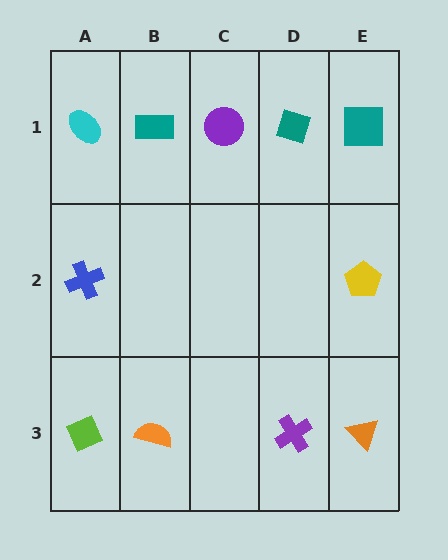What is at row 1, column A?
A cyan ellipse.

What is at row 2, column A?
A blue cross.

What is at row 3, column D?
A purple cross.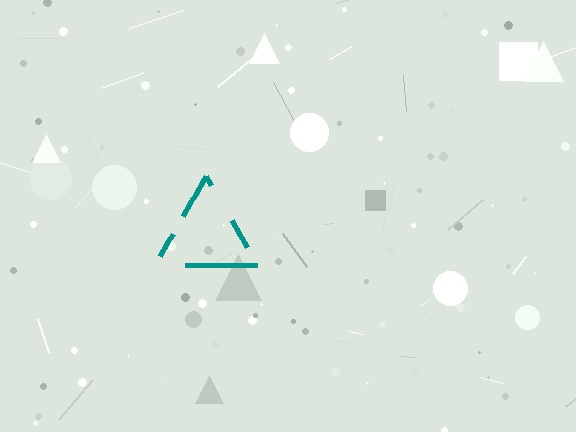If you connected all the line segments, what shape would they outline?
They would outline a triangle.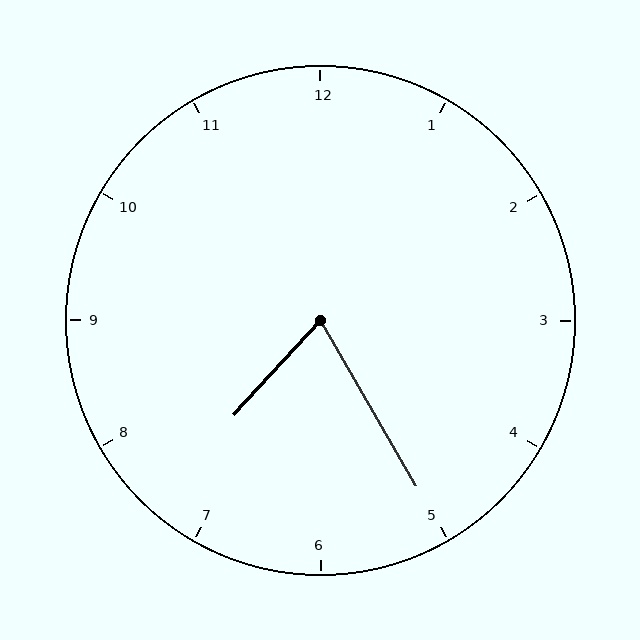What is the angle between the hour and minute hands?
Approximately 72 degrees.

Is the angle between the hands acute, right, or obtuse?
It is acute.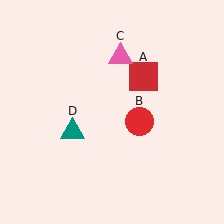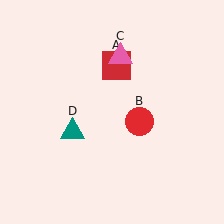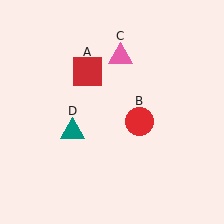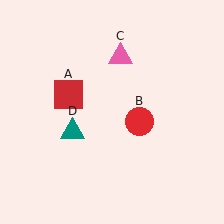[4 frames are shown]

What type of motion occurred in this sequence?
The red square (object A) rotated counterclockwise around the center of the scene.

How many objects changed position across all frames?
1 object changed position: red square (object A).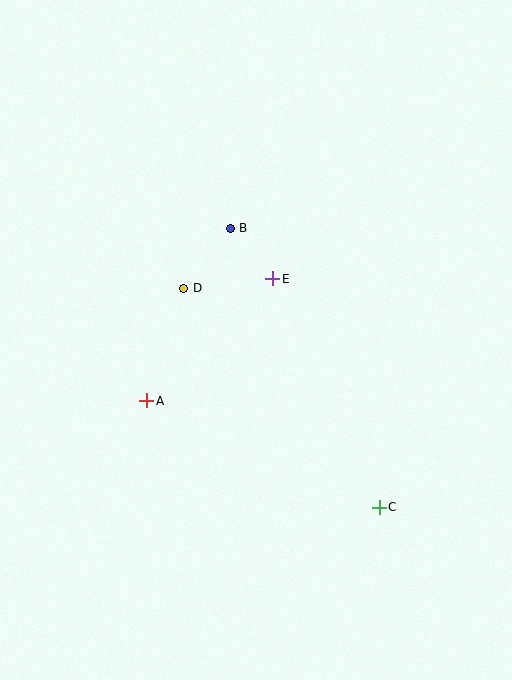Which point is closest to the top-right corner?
Point B is closest to the top-right corner.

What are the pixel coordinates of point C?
Point C is at (379, 507).